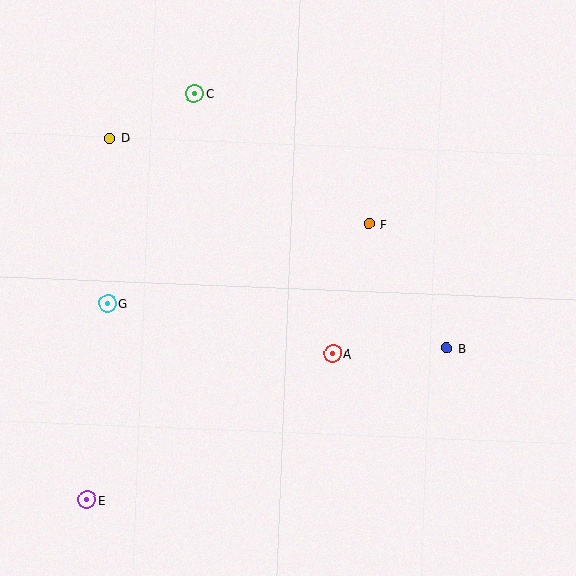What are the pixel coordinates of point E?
Point E is at (87, 500).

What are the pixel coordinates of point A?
Point A is at (333, 354).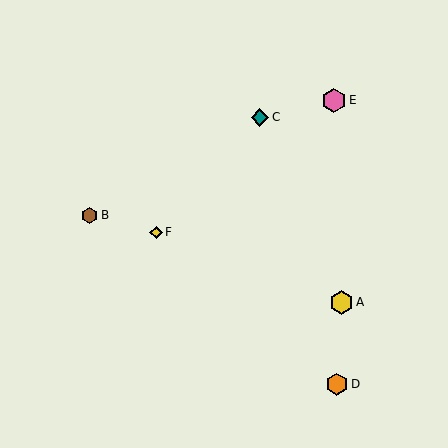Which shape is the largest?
The pink hexagon (labeled E) is the largest.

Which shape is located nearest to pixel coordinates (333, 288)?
The yellow hexagon (labeled A) at (341, 302) is nearest to that location.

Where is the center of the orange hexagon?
The center of the orange hexagon is at (337, 384).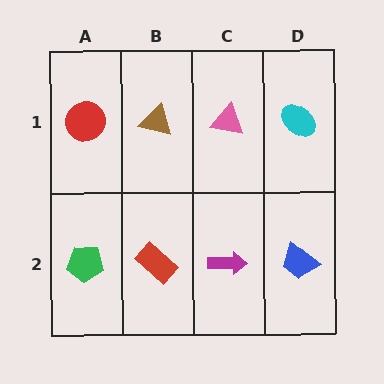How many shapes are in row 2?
4 shapes.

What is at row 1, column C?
A pink triangle.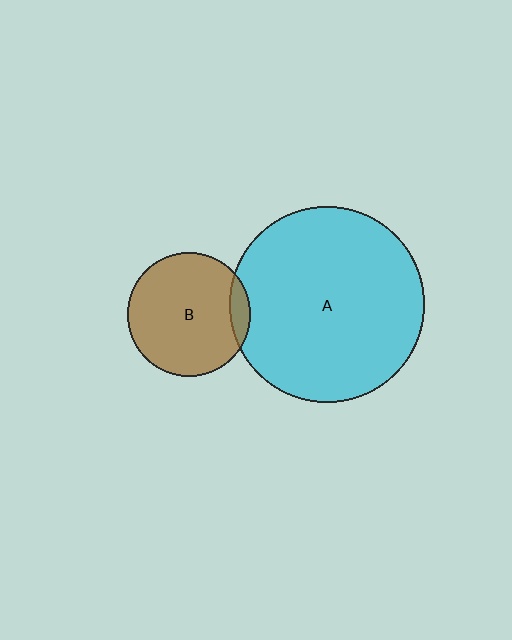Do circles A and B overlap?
Yes.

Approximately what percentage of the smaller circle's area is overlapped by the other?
Approximately 10%.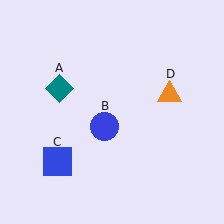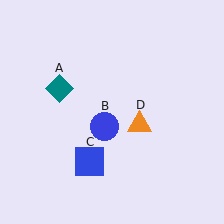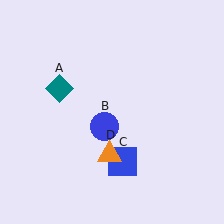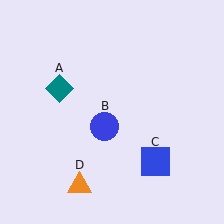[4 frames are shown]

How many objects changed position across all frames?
2 objects changed position: blue square (object C), orange triangle (object D).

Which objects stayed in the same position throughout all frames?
Teal diamond (object A) and blue circle (object B) remained stationary.